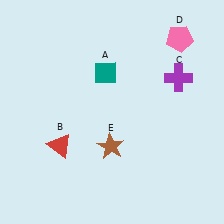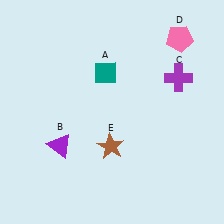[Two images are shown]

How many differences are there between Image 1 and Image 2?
There is 1 difference between the two images.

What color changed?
The triangle (B) changed from red in Image 1 to purple in Image 2.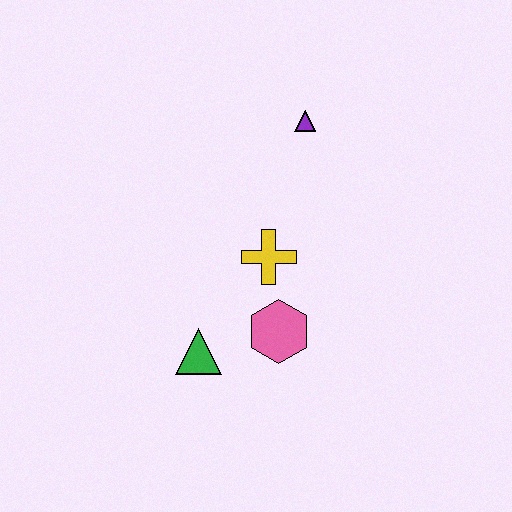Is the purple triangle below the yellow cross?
No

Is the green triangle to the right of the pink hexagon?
No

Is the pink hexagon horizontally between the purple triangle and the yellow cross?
Yes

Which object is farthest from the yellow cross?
The purple triangle is farthest from the yellow cross.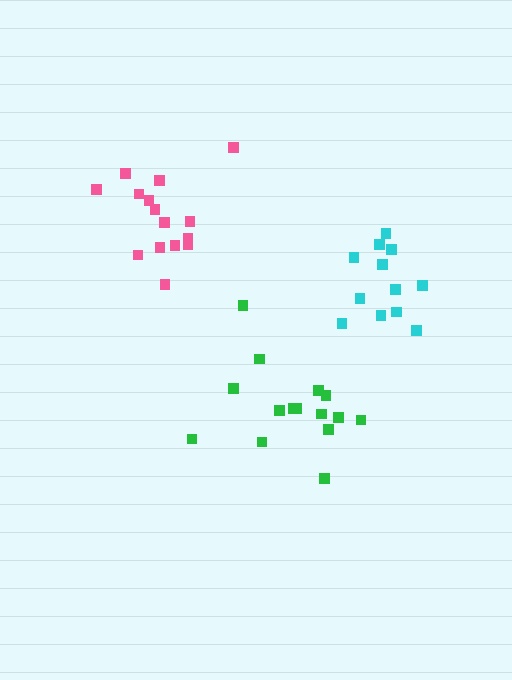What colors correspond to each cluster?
The clusters are colored: pink, green, cyan.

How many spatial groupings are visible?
There are 3 spatial groupings.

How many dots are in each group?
Group 1: 15 dots, Group 2: 15 dots, Group 3: 12 dots (42 total).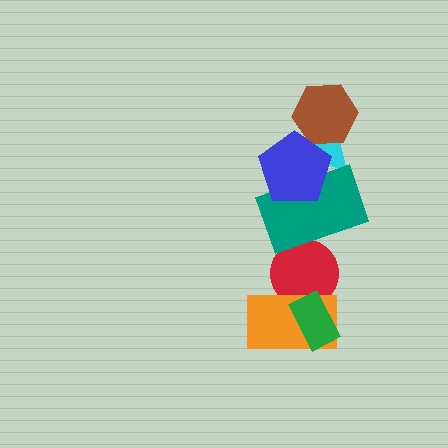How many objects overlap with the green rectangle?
2 objects overlap with the green rectangle.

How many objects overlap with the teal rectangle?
3 objects overlap with the teal rectangle.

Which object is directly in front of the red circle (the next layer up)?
The orange rectangle is directly in front of the red circle.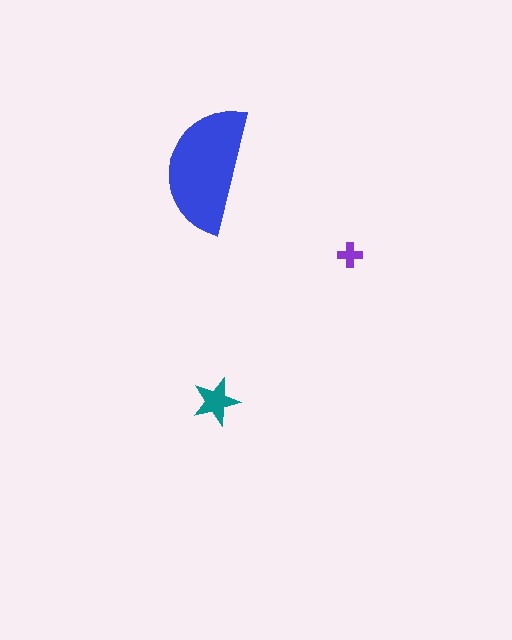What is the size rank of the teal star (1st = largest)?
2nd.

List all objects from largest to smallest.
The blue semicircle, the teal star, the purple cross.